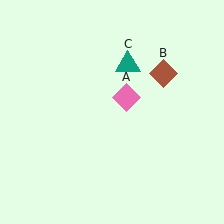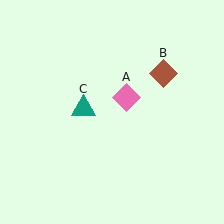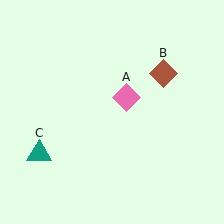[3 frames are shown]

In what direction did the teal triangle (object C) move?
The teal triangle (object C) moved down and to the left.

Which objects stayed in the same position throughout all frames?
Pink diamond (object A) and brown diamond (object B) remained stationary.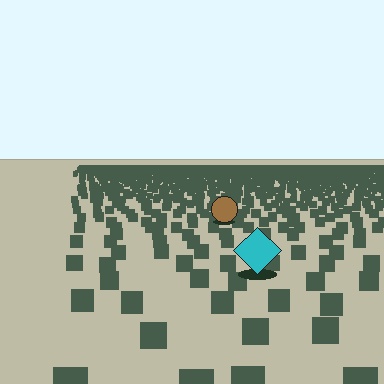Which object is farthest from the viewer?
The brown circle is farthest from the viewer. It appears smaller and the ground texture around it is denser.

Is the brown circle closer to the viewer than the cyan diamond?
No. The cyan diamond is closer — you can tell from the texture gradient: the ground texture is coarser near it.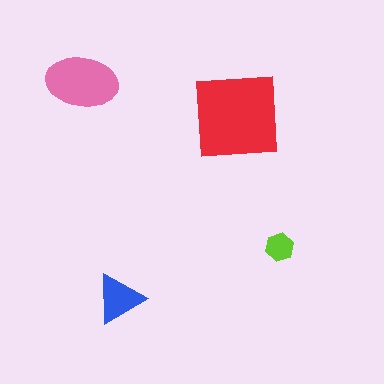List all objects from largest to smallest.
The red square, the pink ellipse, the blue triangle, the lime hexagon.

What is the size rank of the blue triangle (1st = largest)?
3rd.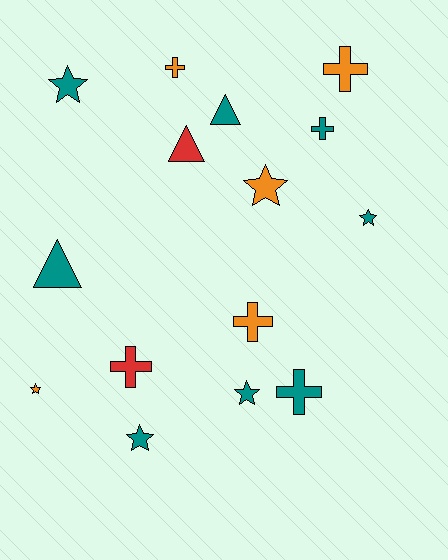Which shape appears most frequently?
Star, with 6 objects.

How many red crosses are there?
There is 1 red cross.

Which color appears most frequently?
Teal, with 8 objects.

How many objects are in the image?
There are 15 objects.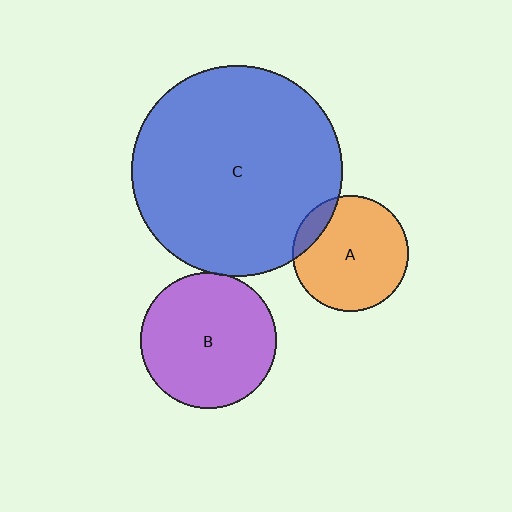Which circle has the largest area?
Circle C (blue).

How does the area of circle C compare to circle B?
Approximately 2.4 times.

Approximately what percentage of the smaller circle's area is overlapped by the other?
Approximately 10%.